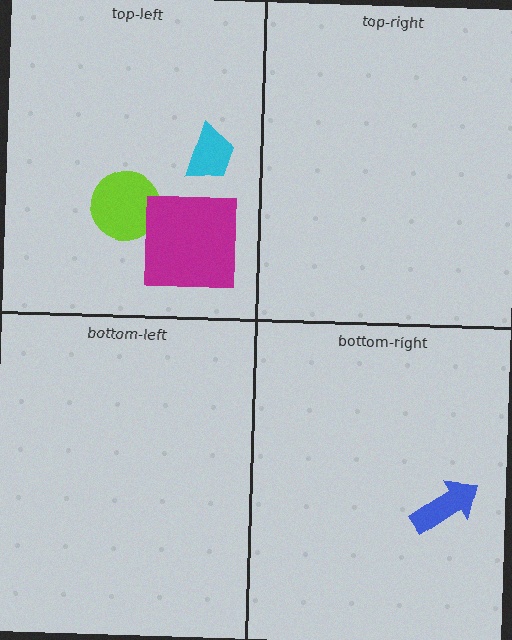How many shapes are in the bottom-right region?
1.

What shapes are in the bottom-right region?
The blue arrow.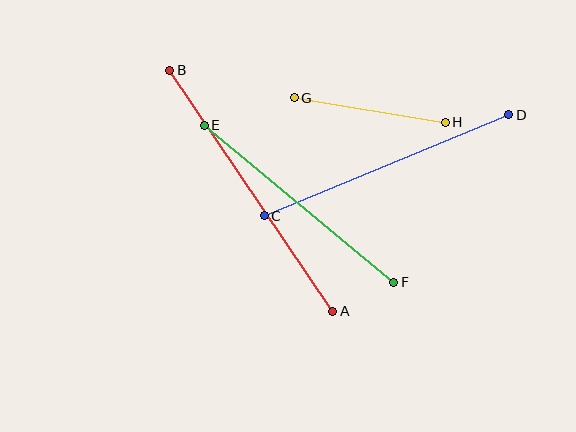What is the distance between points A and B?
The distance is approximately 291 pixels.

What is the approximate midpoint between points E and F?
The midpoint is at approximately (299, 204) pixels.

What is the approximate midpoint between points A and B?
The midpoint is at approximately (251, 191) pixels.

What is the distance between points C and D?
The distance is approximately 264 pixels.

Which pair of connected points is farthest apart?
Points A and B are farthest apart.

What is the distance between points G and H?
The distance is approximately 153 pixels.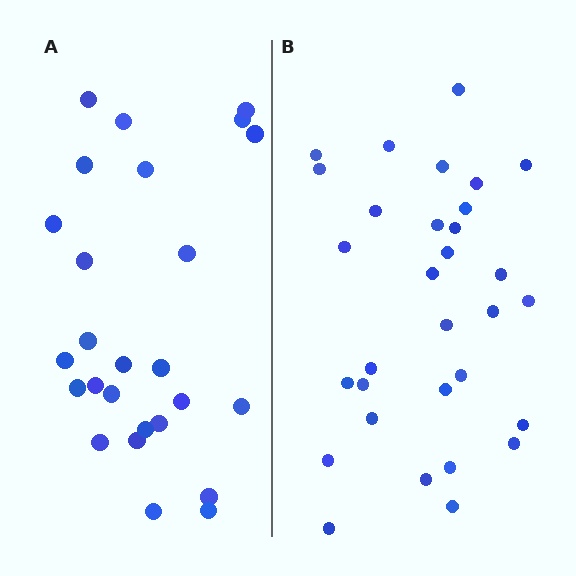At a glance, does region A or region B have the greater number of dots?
Region B (the right region) has more dots.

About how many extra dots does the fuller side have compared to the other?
Region B has about 5 more dots than region A.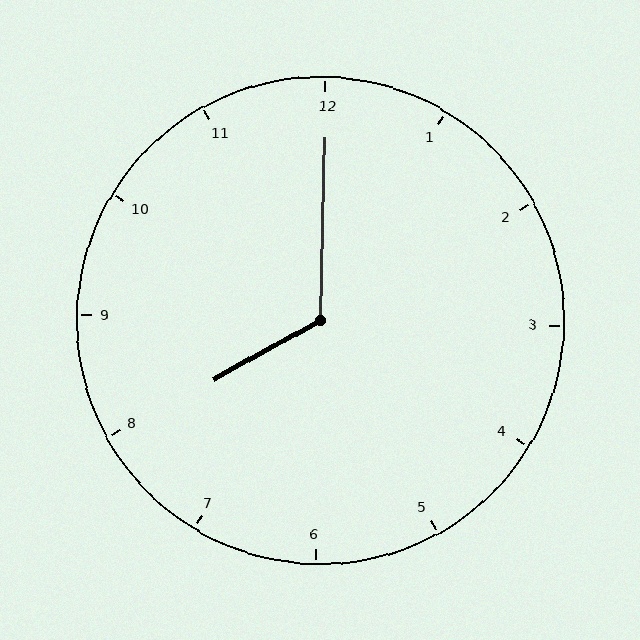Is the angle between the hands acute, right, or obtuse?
It is obtuse.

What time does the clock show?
8:00.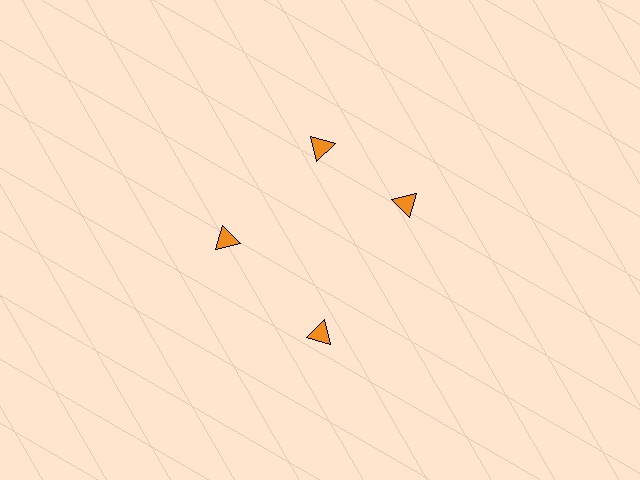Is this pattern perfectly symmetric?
No. The 4 orange triangles are arranged in a ring, but one element near the 3 o'clock position is rotated out of alignment along the ring, breaking the 4-fold rotational symmetry.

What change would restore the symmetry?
The symmetry would be restored by rotating it back into even spacing with its neighbors so that all 4 triangles sit at equal angles and equal distance from the center.